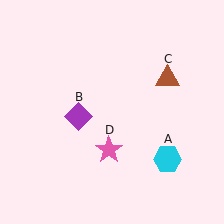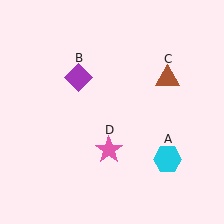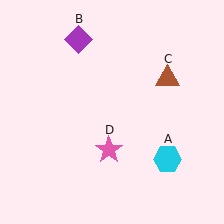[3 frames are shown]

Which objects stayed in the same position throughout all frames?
Cyan hexagon (object A) and brown triangle (object C) and pink star (object D) remained stationary.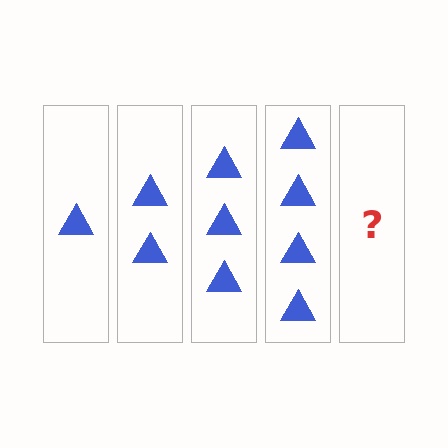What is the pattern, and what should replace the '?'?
The pattern is that each step adds one more triangle. The '?' should be 5 triangles.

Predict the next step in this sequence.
The next step is 5 triangles.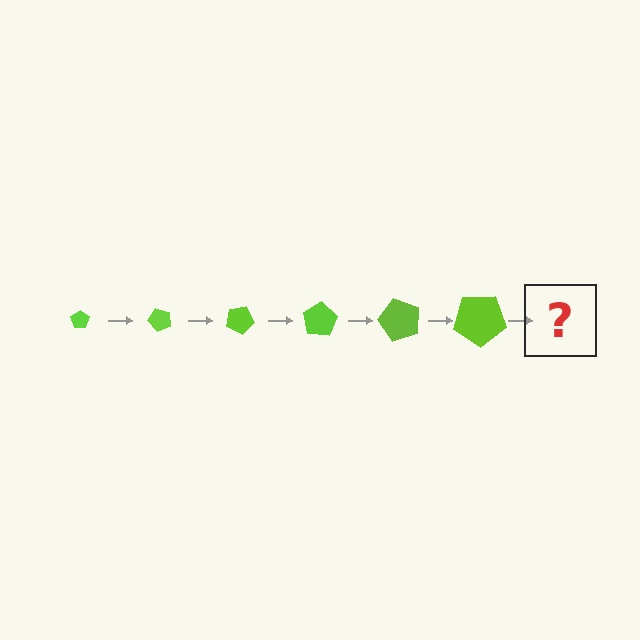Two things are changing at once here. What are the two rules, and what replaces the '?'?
The two rules are that the pentagon grows larger each step and it rotates 50 degrees each step. The '?' should be a pentagon, larger than the previous one and rotated 300 degrees from the start.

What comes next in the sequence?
The next element should be a pentagon, larger than the previous one and rotated 300 degrees from the start.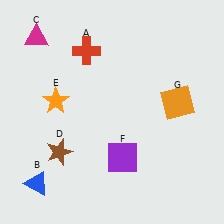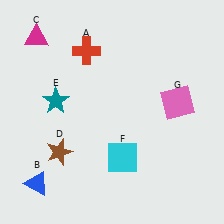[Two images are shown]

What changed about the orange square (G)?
In Image 1, G is orange. In Image 2, it changed to pink.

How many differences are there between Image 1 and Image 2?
There are 3 differences between the two images.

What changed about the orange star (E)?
In Image 1, E is orange. In Image 2, it changed to teal.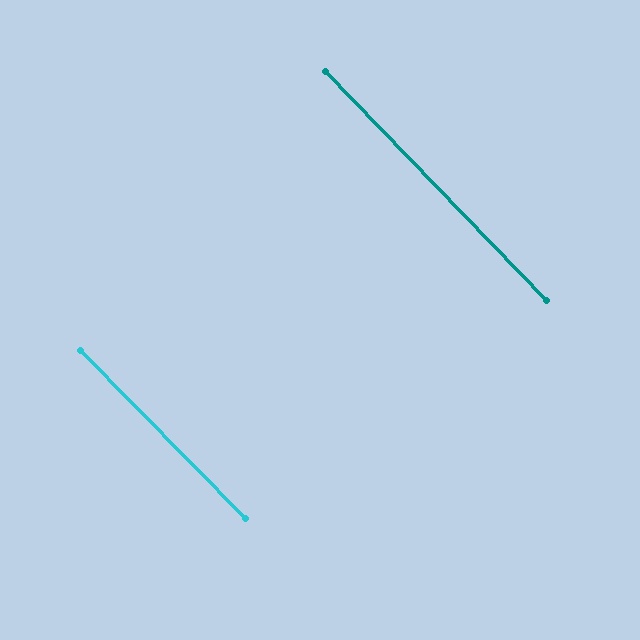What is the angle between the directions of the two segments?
Approximately 0 degrees.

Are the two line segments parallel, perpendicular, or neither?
Parallel — their directions differ by only 0.3°.